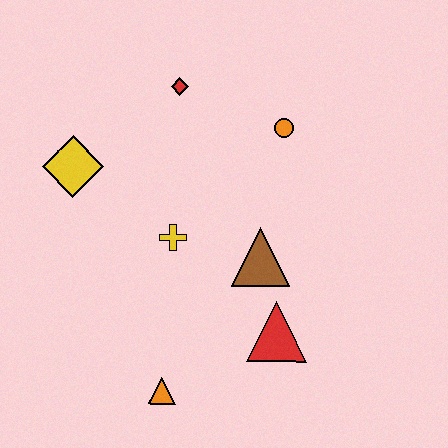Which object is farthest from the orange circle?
The orange triangle is farthest from the orange circle.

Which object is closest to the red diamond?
The orange circle is closest to the red diamond.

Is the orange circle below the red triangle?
No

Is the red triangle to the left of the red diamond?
No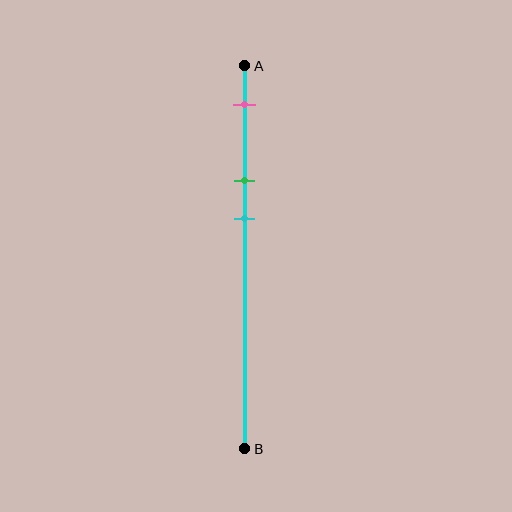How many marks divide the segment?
There are 3 marks dividing the segment.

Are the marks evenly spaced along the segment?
Yes, the marks are approximately evenly spaced.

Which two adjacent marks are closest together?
The green and cyan marks are the closest adjacent pair.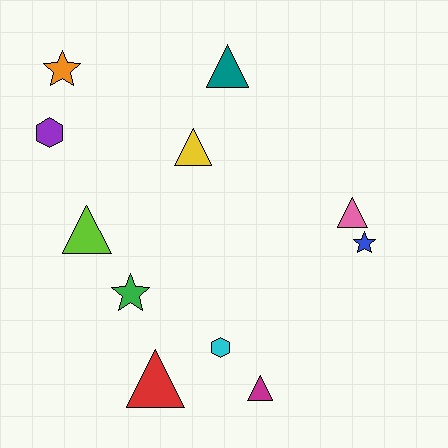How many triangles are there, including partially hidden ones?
There are 6 triangles.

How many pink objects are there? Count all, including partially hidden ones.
There is 1 pink object.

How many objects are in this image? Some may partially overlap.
There are 11 objects.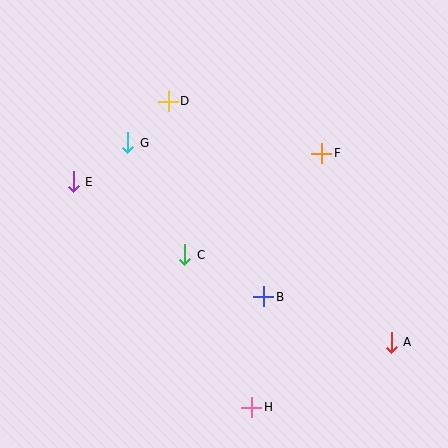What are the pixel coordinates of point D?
Point D is at (168, 101).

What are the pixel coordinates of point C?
Point C is at (185, 255).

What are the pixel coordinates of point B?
Point B is at (264, 297).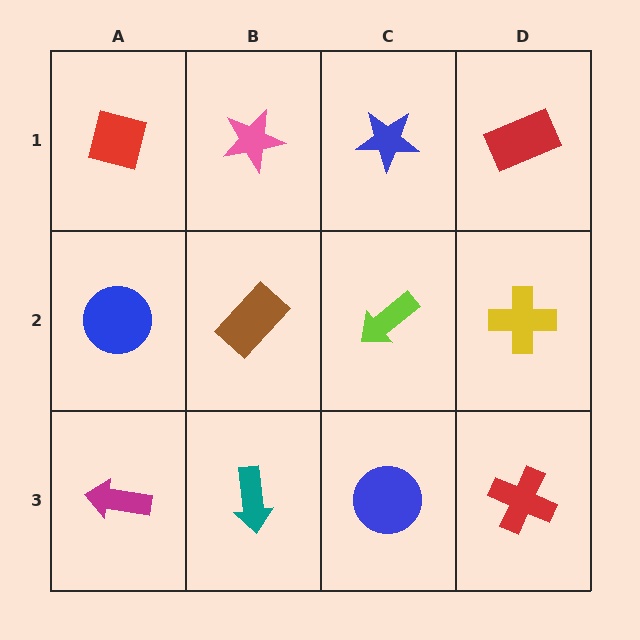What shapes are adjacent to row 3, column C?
A lime arrow (row 2, column C), a teal arrow (row 3, column B), a red cross (row 3, column D).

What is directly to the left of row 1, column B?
A red square.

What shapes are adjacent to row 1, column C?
A lime arrow (row 2, column C), a pink star (row 1, column B), a red rectangle (row 1, column D).